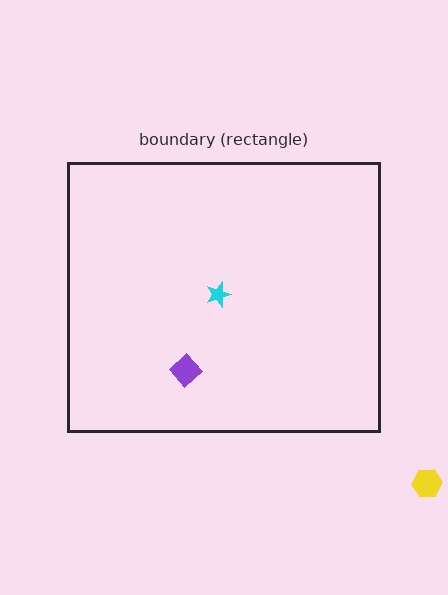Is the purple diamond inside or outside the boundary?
Inside.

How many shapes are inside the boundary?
2 inside, 1 outside.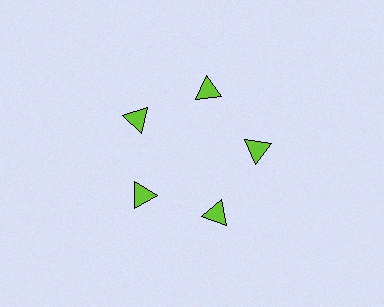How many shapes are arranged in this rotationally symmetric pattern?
There are 5 shapes, arranged in 5 groups of 1.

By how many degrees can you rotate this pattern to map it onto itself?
The pattern maps onto itself every 72 degrees of rotation.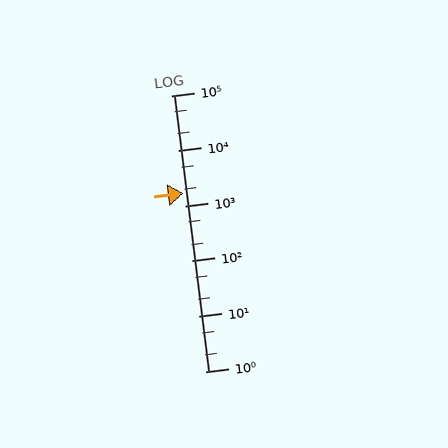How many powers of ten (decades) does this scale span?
The scale spans 5 decades, from 1 to 100000.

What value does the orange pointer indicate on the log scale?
The pointer indicates approximately 1700.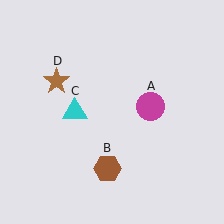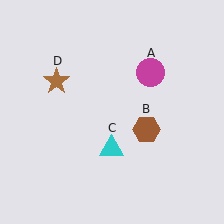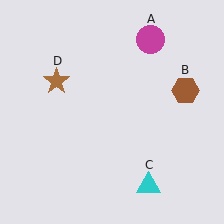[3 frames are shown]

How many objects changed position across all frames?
3 objects changed position: magenta circle (object A), brown hexagon (object B), cyan triangle (object C).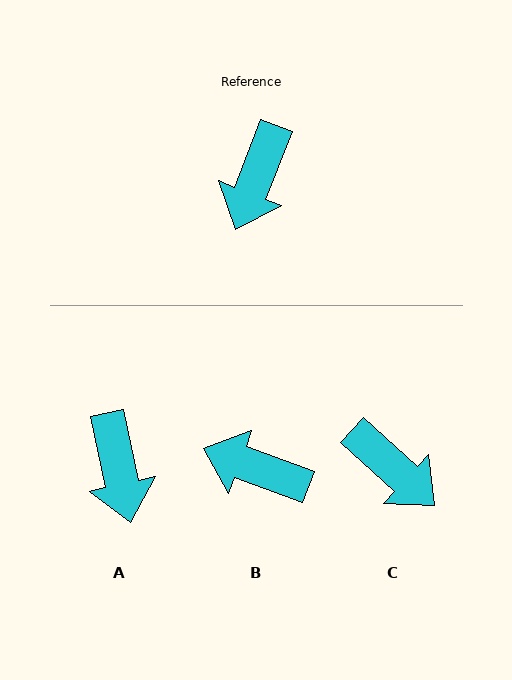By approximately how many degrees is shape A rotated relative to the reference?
Approximately 34 degrees counter-clockwise.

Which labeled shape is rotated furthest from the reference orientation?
B, about 89 degrees away.